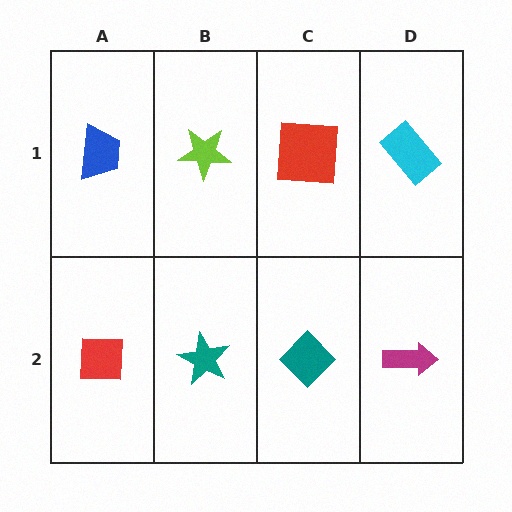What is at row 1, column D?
A cyan rectangle.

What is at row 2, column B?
A teal star.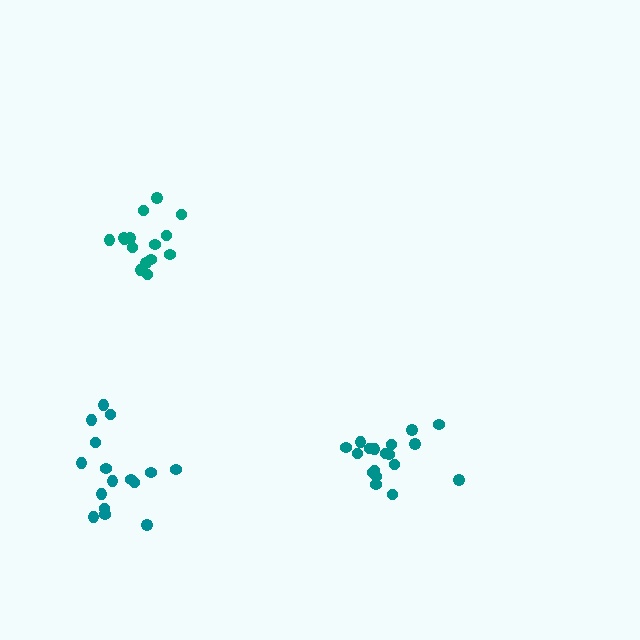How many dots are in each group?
Group 1: 15 dots, Group 2: 16 dots, Group 3: 18 dots (49 total).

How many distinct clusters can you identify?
There are 3 distinct clusters.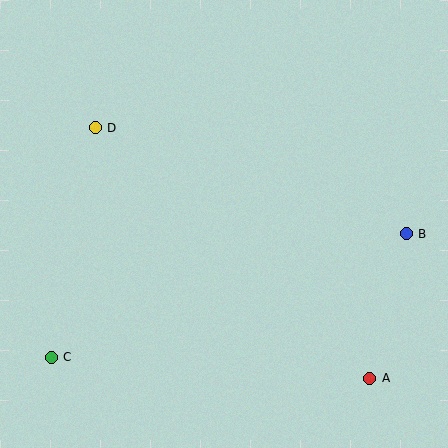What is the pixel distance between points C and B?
The distance between C and B is 376 pixels.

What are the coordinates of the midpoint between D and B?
The midpoint between D and B is at (251, 181).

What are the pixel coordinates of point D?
Point D is at (95, 128).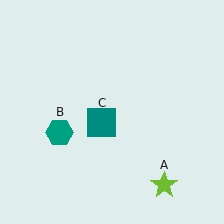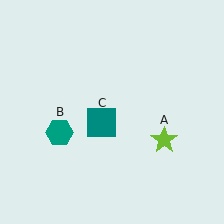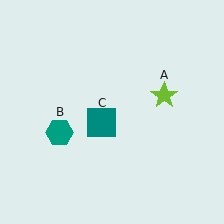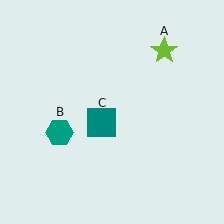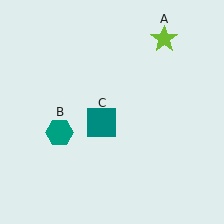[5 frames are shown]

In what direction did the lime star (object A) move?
The lime star (object A) moved up.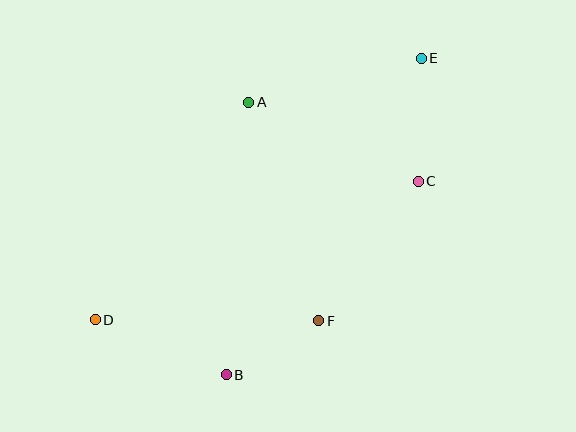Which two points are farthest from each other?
Points D and E are farthest from each other.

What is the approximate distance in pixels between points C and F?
The distance between C and F is approximately 171 pixels.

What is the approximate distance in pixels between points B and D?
The distance between B and D is approximately 142 pixels.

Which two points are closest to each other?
Points B and F are closest to each other.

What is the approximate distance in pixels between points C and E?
The distance between C and E is approximately 123 pixels.